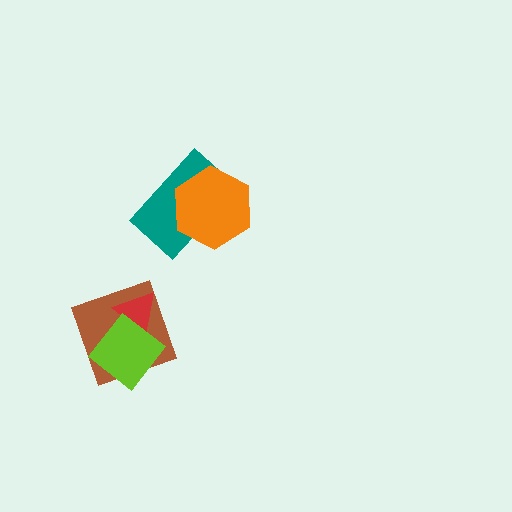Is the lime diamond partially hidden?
No, no other shape covers it.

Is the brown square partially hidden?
Yes, it is partially covered by another shape.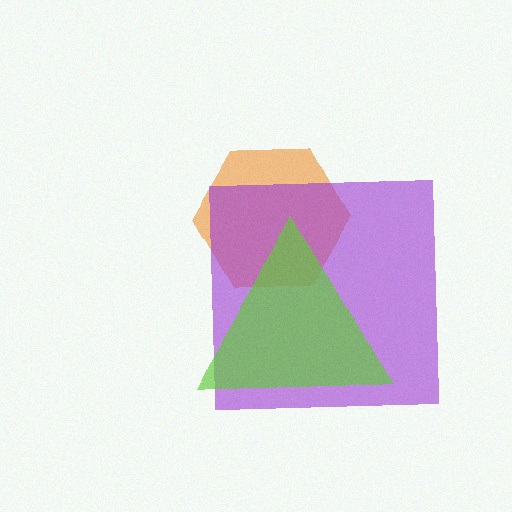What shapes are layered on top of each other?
The layered shapes are: an orange hexagon, a purple square, a lime triangle.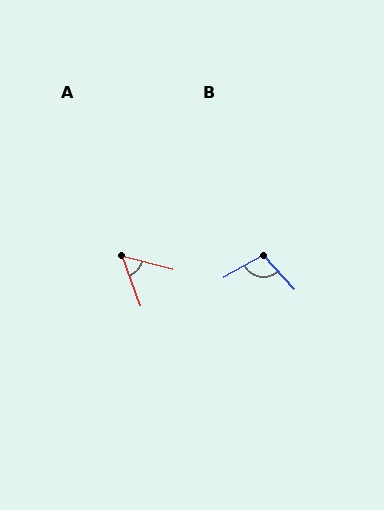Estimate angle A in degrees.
Approximately 55 degrees.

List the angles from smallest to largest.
A (55°), B (102°).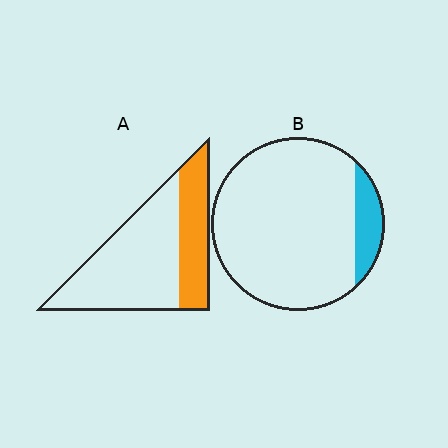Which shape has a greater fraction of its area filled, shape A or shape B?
Shape A.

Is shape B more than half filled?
No.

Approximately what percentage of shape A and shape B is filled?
A is approximately 30% and B is approximately 10%.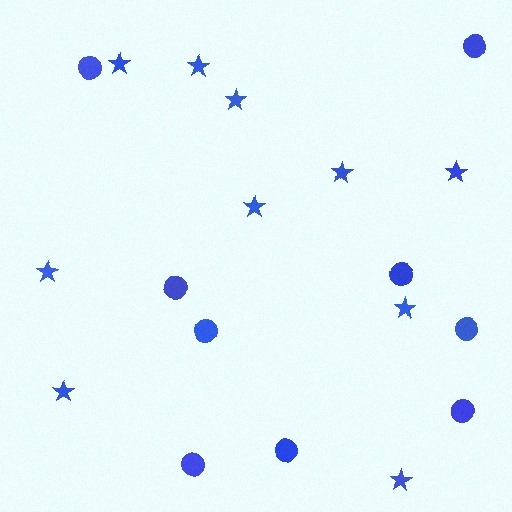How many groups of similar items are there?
There are 2 groups: one group of circles (9) and one group of stars (10).